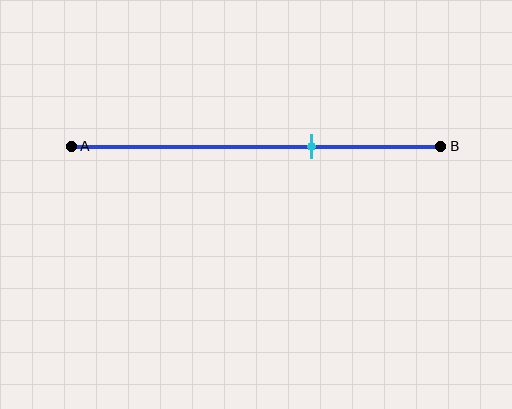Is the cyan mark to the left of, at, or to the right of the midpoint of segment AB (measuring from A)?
The cyan mark is to the right of the midpoint of segment AB.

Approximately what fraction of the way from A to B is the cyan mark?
The cyan mark is approximately 65% of the way from A to B.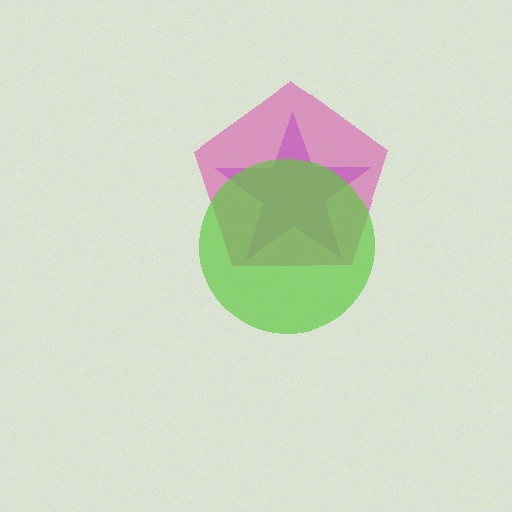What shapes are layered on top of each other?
The layered shapes are: a purple star, a magenta pentagon, a lime circle.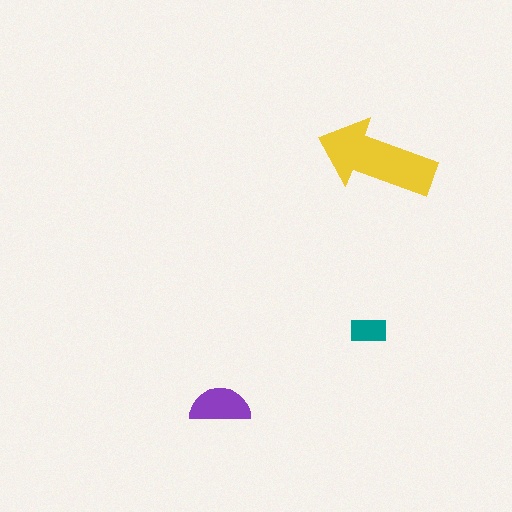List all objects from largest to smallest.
The yellow arrow, the purple semicircle, the teal rectangle.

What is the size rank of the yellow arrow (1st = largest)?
1st.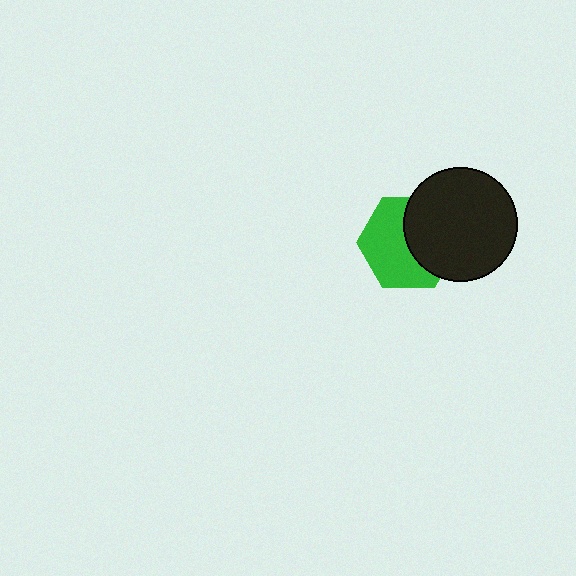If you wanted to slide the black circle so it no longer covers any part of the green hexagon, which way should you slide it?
Slide it right — that is the most direct way to separate the two shapes.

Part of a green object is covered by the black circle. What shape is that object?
It is a hexagon.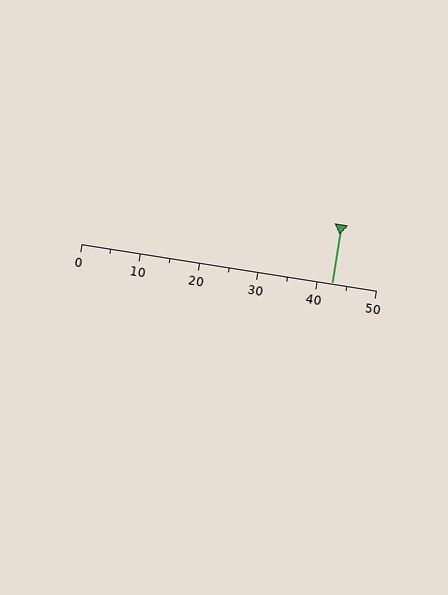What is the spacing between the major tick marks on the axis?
The major ticks are spaced 10 apart.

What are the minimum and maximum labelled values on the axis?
The axis runs from 0 to 50.